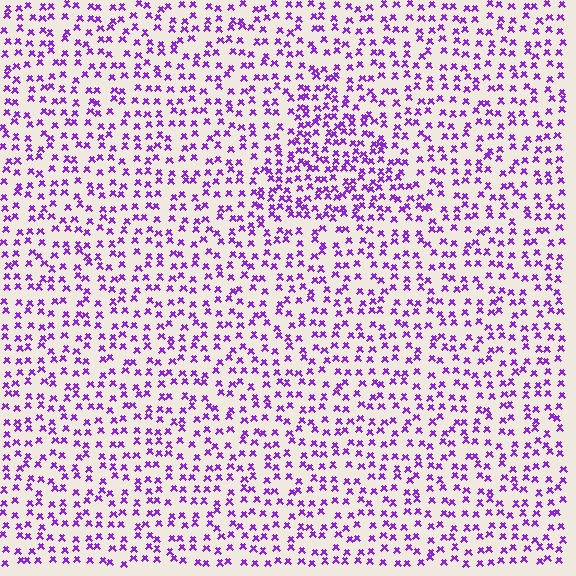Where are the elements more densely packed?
The elements are more densely packed inside the triangle boundary.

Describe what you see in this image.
The image contains small purple elements arranged at two different densities. A triangle-shaped region is visible where the elements are more densely packed than the surrounding area.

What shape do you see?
I see a triangle.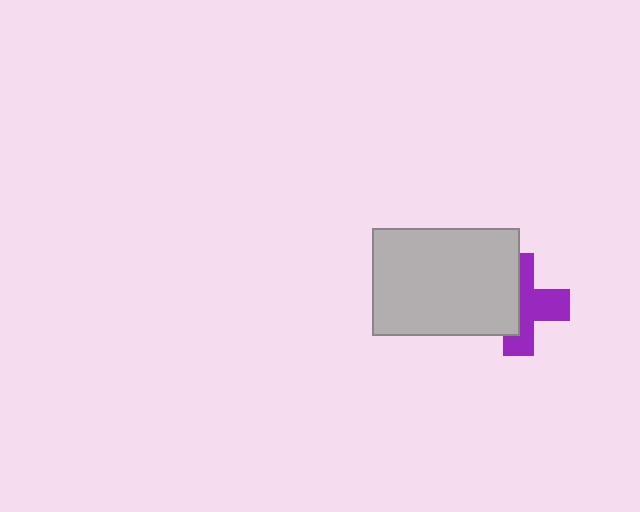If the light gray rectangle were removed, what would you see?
You would see the complete purple cross.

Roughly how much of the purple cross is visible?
About half of it is visible (roughly 54%).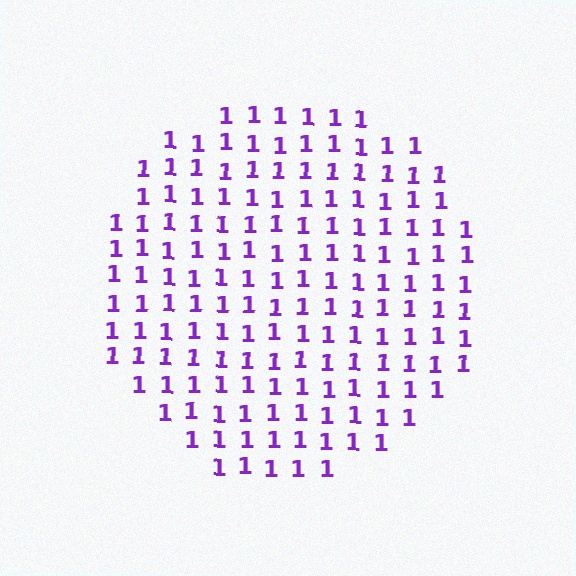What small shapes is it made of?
It is made of small digit 1's.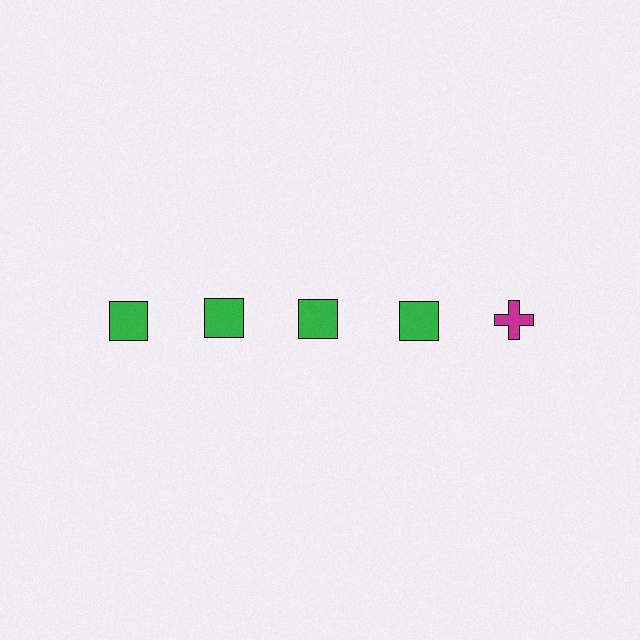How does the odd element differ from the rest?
It differs in both color (magenta instead of green) and shape (cross instead of square).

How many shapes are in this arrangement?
There are 5 shapes arranged in a grid pattern.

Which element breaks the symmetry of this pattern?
The magenta cross in the top row, rightmost column breaks the symmetry. All other shapes are green squares.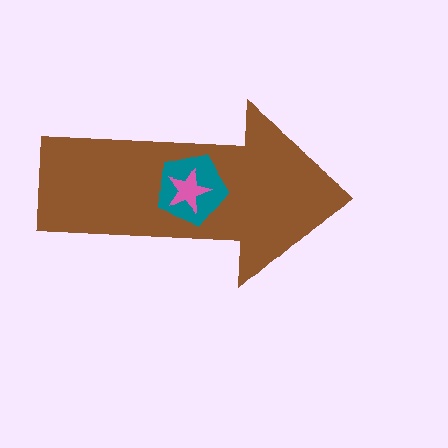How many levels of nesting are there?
3.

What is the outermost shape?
The brown arrow.